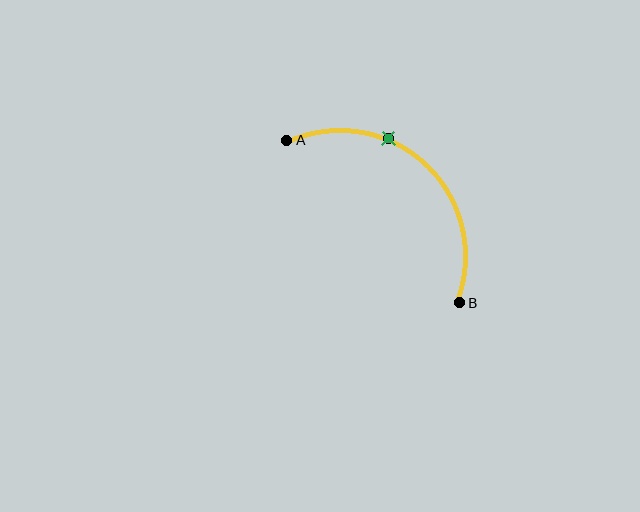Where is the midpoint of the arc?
The arc midpoint is the point on the curve farthest from the straight line joining A and B. It sits above and to the right of that line.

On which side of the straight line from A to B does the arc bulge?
The arc bulges above and to the right of the straight line connecting A and B.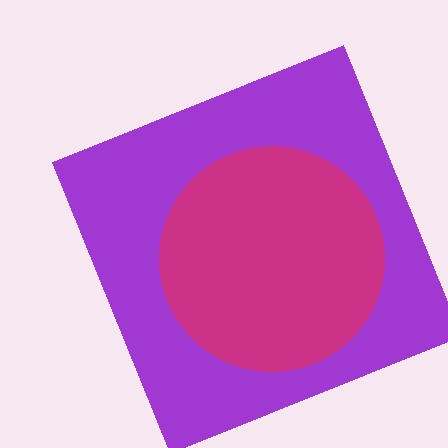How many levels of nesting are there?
2.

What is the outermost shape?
The purple square.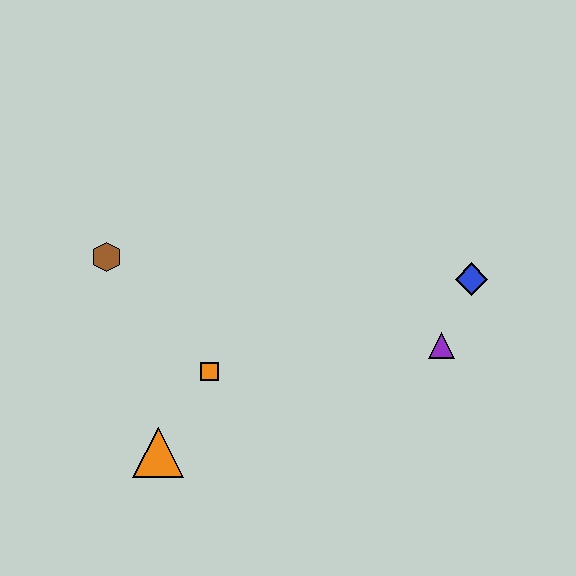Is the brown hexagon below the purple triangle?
No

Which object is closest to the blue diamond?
The purple triangle is closest to the blue diamond.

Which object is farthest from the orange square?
The blue diamond is farthest from the orange square.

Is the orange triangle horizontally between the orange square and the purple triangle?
No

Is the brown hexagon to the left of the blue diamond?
Yes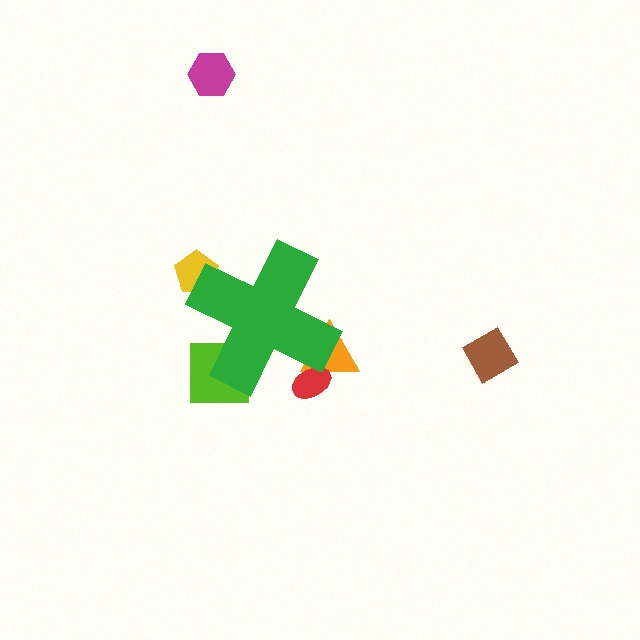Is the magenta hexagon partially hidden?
No, the magenta hexagon is fully visible.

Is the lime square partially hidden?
Yes, the lime square is partially hidden behind the green cross.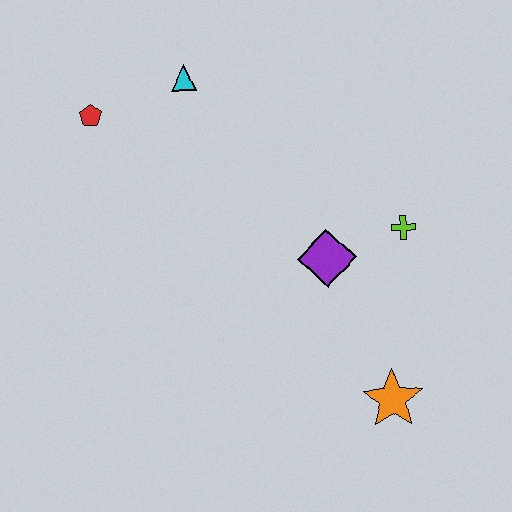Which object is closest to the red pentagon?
The cyan triangle is closest to the red pentagon.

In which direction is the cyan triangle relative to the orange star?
The cyan triangle is above the orange star.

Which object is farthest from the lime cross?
The red pentagon is farthest from the lime cross.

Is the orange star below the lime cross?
Yes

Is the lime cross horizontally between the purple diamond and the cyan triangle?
No